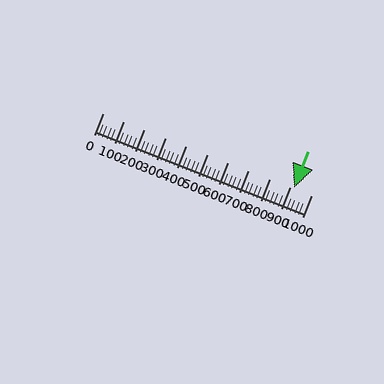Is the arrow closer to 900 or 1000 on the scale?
The arrow is closer to 900.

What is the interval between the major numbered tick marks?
The major tick marks are spaced 100 units apart.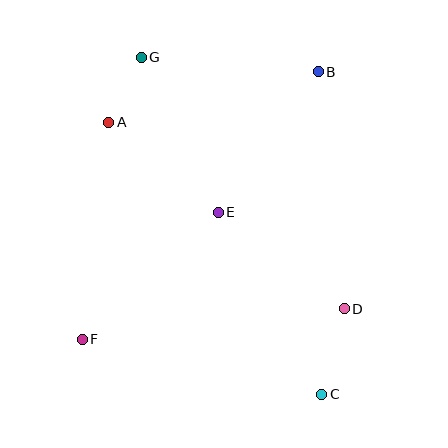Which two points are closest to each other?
Points A and G are closest to each other.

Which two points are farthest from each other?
Points C and G are farthest from each other.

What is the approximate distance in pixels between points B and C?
The distance between B and C is approximately 322 pixels.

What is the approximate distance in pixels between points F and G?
The distance between F and G is approximately 288 pixels.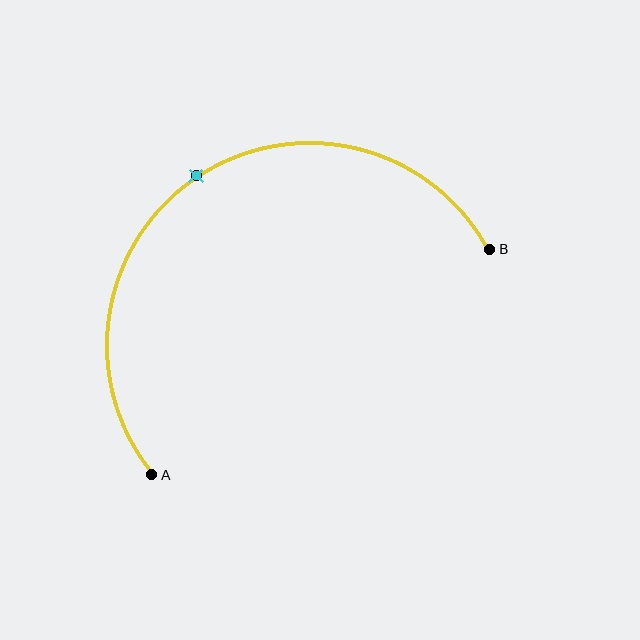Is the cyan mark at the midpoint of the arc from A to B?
Yes. The cyan mark lies on the arc at equal arc-length from both A and B — it is the arc midpoint.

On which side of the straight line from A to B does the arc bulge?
The arc bulges above and to the left of the straight line connecting A and B.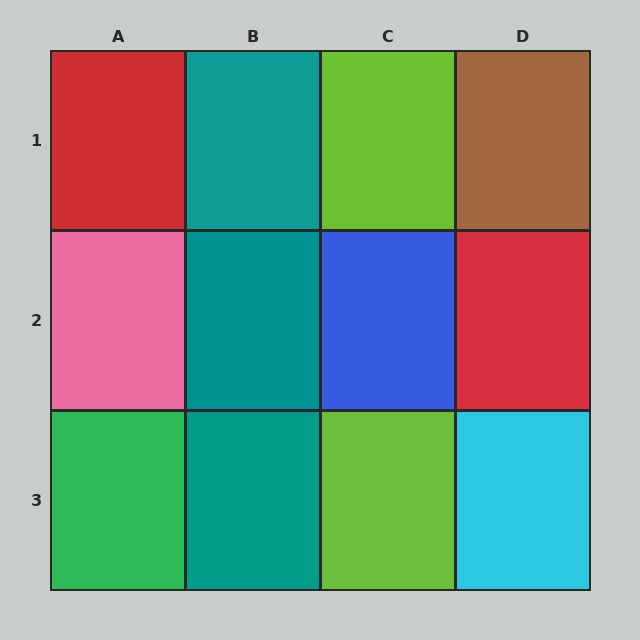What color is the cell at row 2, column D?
Red.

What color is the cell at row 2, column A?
Pink.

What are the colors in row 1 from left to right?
Red, teal, lime, brown.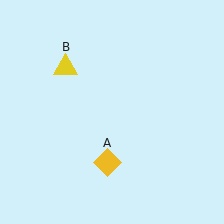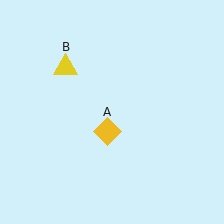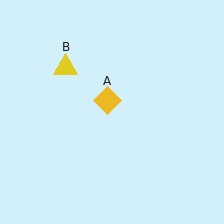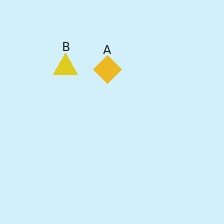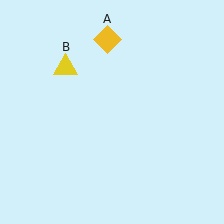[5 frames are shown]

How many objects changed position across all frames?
1 object changed position: yellow diamond (object A).